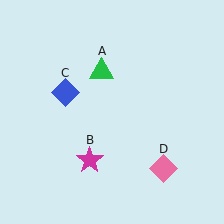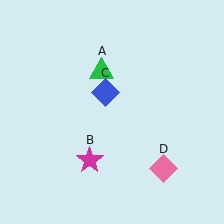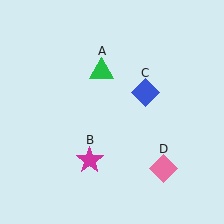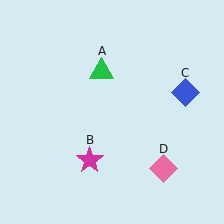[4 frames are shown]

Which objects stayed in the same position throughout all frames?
Green triangle (object A) and magenta star (object B) and pink diamond (object D) remained stationary.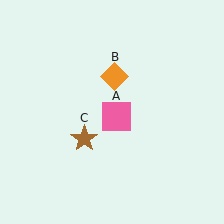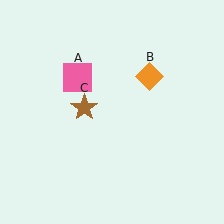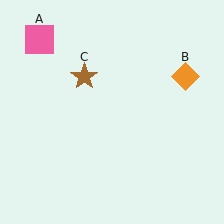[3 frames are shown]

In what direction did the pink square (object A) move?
The pink square (object A) moved up and to the left.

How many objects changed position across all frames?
3 objects changed position: pink square (object A), orange diamond (object B), brown star (object C).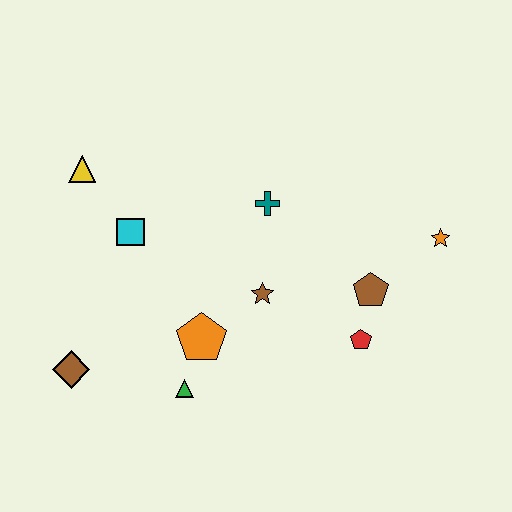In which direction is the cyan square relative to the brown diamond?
The cyan square is above the brown diamond.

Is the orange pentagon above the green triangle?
Yes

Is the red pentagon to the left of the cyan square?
No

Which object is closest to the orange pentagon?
The green triangle is closest to the orange pentagon.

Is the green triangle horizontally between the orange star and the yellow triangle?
Yes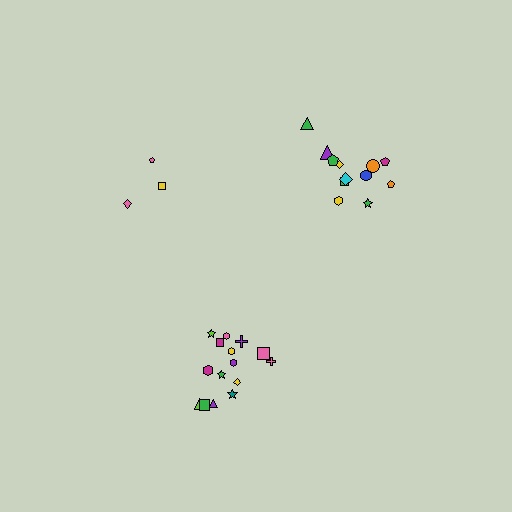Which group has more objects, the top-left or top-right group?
The top-right group.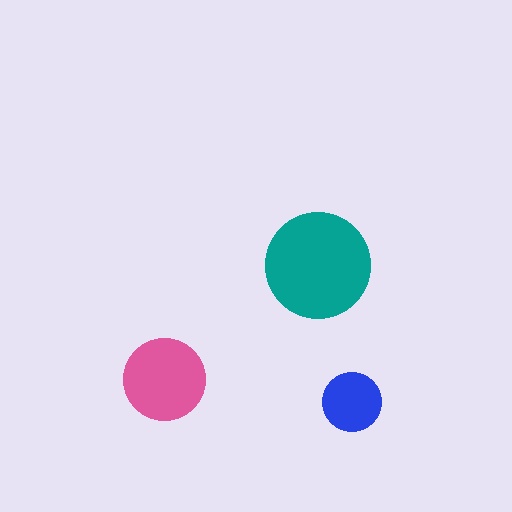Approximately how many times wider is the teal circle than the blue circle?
About 2 times wider.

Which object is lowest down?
The blue circle is bottommost.